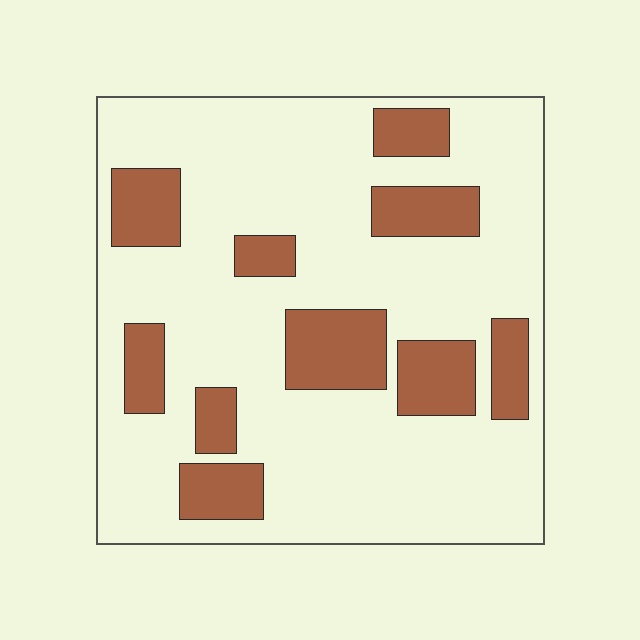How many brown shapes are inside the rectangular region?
10.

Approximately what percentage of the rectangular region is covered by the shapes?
Approximately 25%.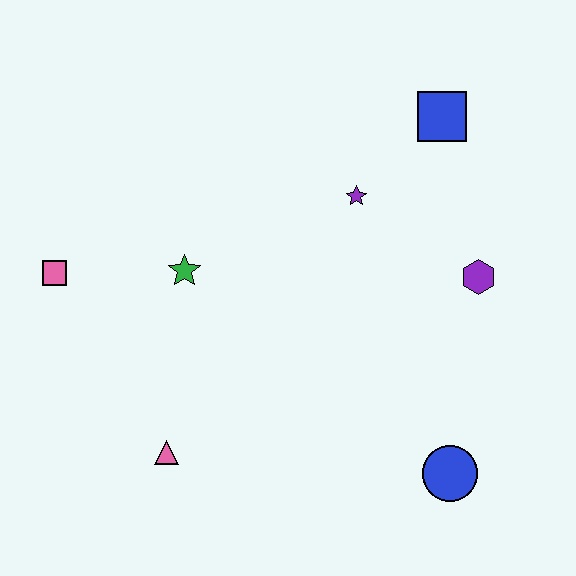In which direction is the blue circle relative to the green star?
The blue circle is to the right of the green star.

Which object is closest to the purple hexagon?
The purple star is closest to the purple hexagon.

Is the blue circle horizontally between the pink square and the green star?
No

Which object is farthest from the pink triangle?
The blue square is farthest from the pink triangle.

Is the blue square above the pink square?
Yes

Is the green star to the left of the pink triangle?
No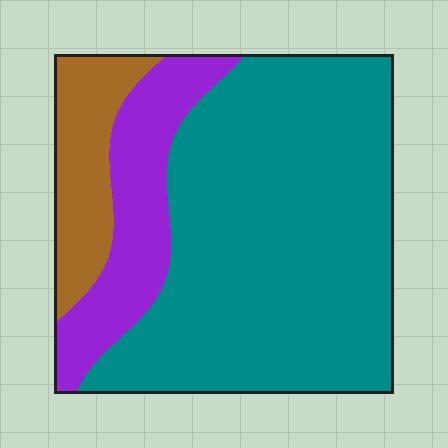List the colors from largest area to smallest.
From largest to smallest: teal, purple, brown.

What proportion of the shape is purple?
Purple covers roughly 20% of the shape.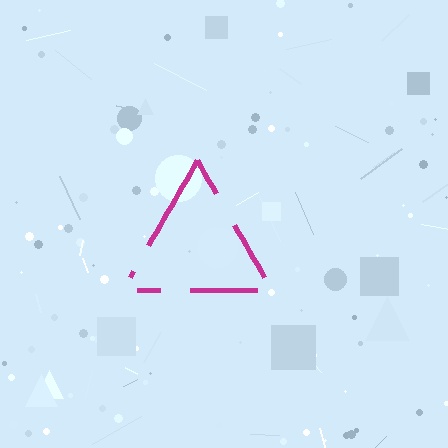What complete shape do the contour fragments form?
The contour fragments form a triangle.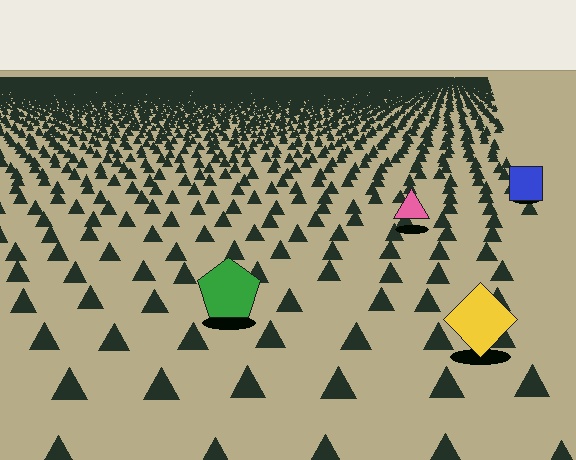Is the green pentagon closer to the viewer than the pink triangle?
Yes. The green pentagon is closer — you can tell from the texture gradient: the ground texture is coarser near it.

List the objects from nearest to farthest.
From nearest to farthest: the yellow diamond, the green pentagon, the pink triangle, the blue square.